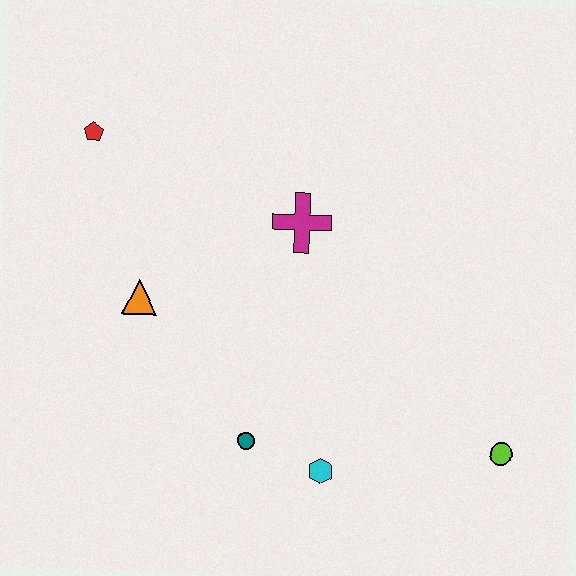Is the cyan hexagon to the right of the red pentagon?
Yes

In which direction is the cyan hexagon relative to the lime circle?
The cyan hexagon is to the left of the lime circle.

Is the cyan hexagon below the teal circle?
Yes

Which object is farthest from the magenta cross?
The lime circle is farthest from the magenta cross.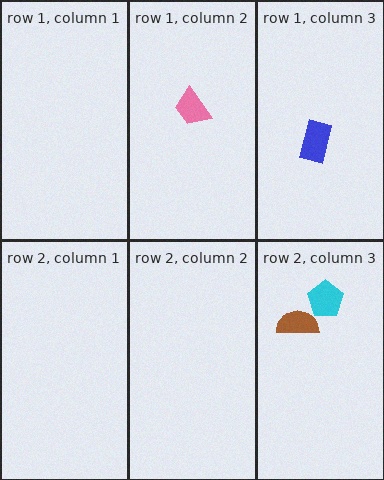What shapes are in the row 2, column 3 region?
The brown semicircle, the cyan pentagon.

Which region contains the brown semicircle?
The row 2, column 3 region.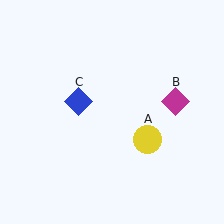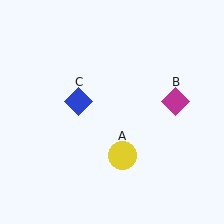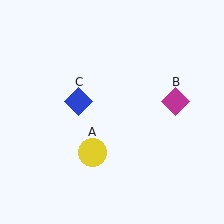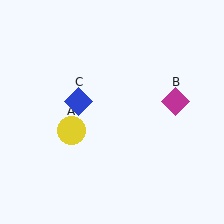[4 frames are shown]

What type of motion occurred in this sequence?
The yellow circle (object A) rotated clockwise around the center of the scene.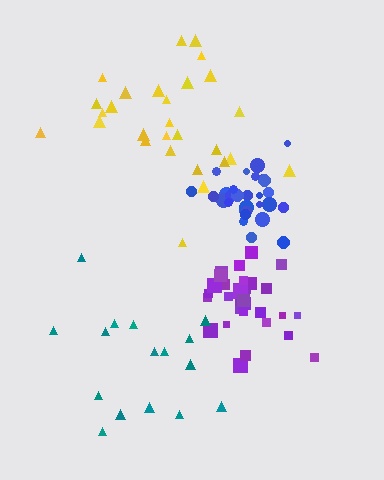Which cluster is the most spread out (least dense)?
Teal.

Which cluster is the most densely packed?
Purple.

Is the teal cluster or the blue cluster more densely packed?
Blue.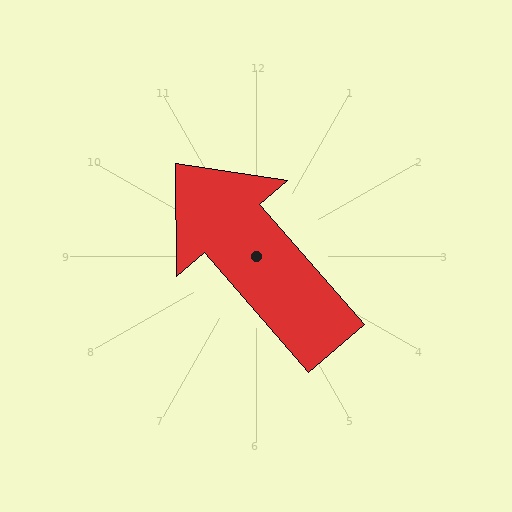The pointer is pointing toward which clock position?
Roughly 11 o'clock.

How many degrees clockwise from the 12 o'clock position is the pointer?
Approximately 319 degrees.